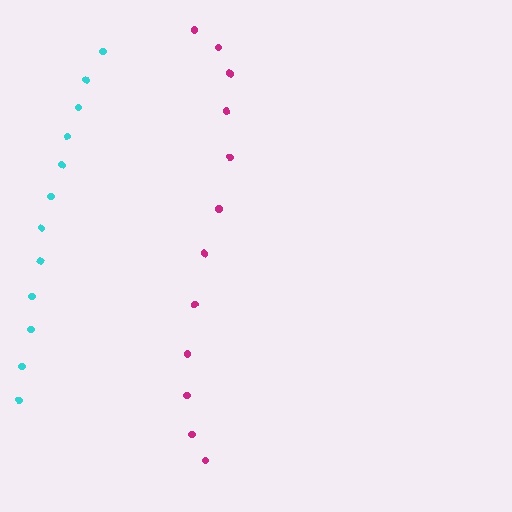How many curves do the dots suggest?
There are 2 distinct paths.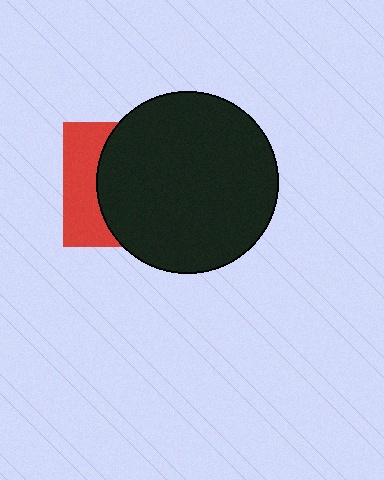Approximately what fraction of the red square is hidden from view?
Roughly 67% of the red square is hidden behind the black circle.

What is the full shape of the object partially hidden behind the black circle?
The partially hidden object is a red square.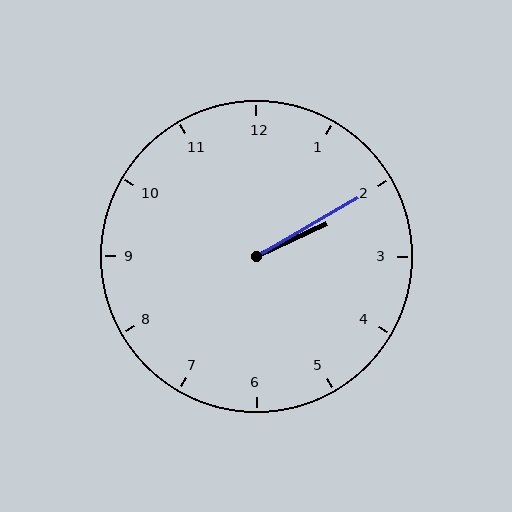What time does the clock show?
2:10.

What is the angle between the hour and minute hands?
Approximately 5 degrees.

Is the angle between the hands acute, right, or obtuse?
It is acute.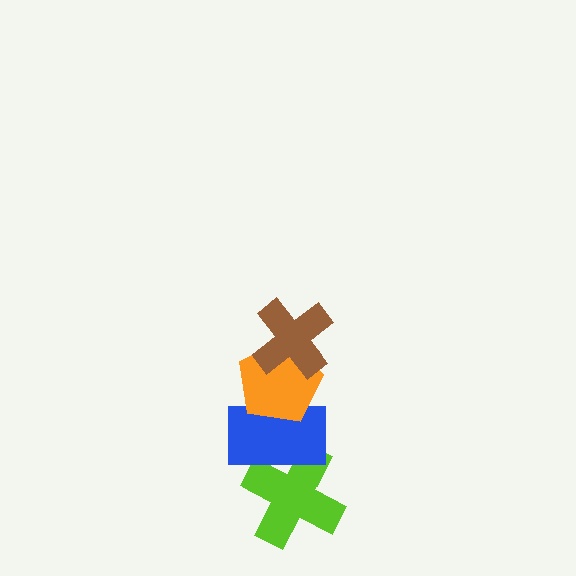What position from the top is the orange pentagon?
The orange pentagon is 2nd from the top.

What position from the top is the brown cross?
The brown cross is 1st from the top.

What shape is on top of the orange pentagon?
The brown cross is on top of the orange pentagon.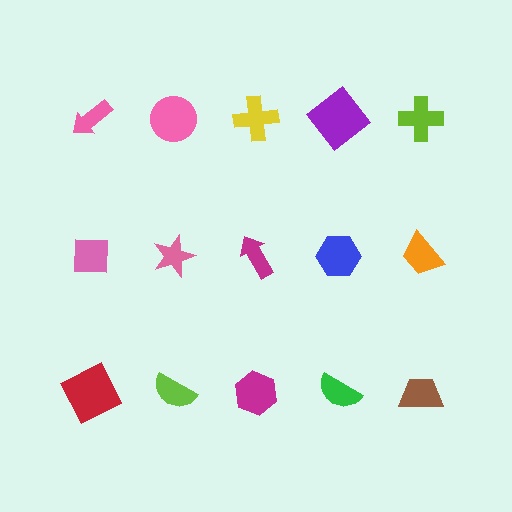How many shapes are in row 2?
5 shapes.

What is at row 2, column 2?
A pink star.